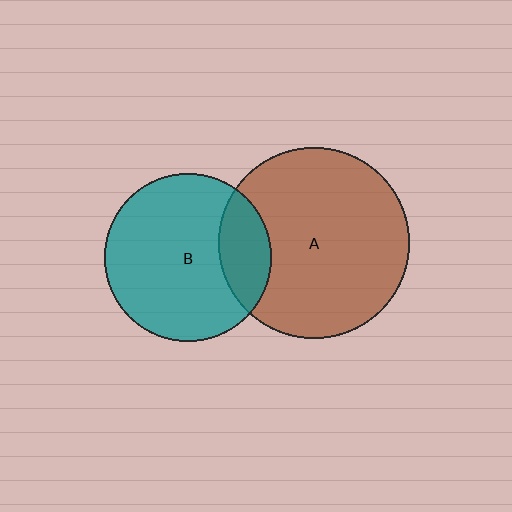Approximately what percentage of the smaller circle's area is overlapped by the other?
Approximately 20%.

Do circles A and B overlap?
Yes.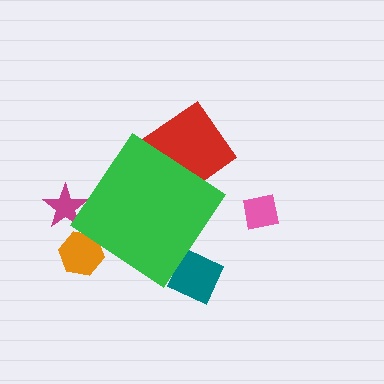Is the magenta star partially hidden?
Yes, the magenta star is partially hidden behind the green diamond.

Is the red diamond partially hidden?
Yes, the red diamond is partially hidden behind the green diamond.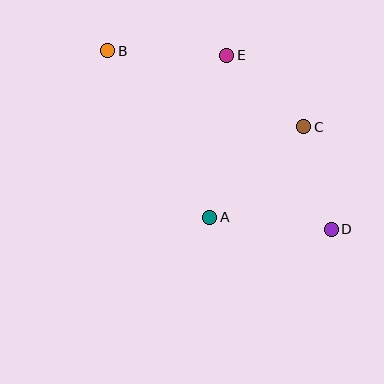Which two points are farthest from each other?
Points B and D are farthest from each other.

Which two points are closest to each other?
Points C and E are closest to each other.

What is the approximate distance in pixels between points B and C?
The distance between B and C is approximately 210 pixels.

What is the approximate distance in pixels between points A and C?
The distance between A and C is approximately 131 pixels.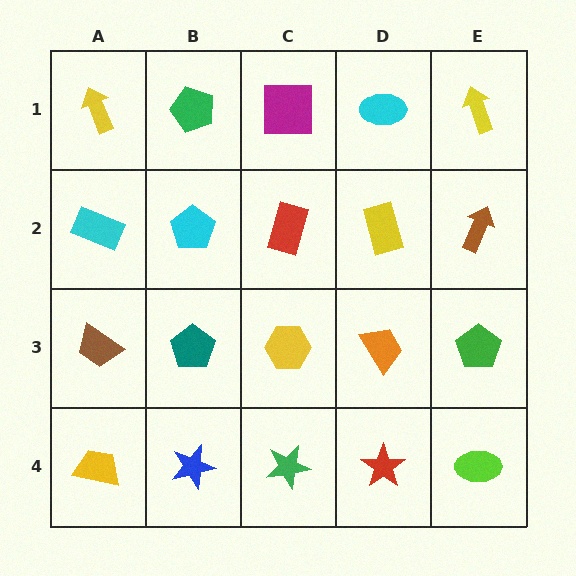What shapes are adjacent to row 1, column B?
A cyan pentagon (row 2, column B), a yellow arrow (row 1, column A), a magenta square (row 1, column C).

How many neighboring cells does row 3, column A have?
3.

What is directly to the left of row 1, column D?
A magenta square.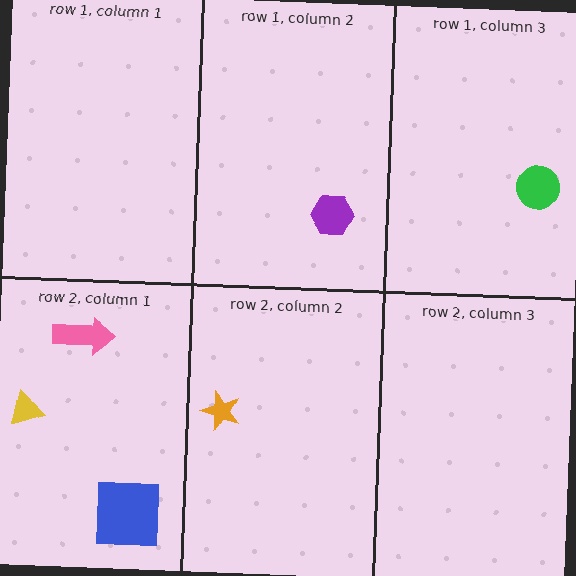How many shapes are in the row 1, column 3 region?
1.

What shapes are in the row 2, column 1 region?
The pink arrow, the blue square, the yellow triangle.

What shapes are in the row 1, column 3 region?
The green circle.